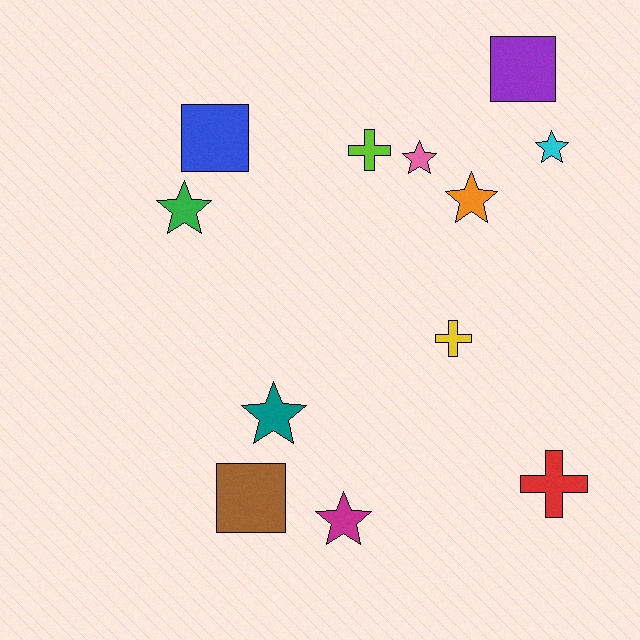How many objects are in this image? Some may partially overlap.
There are 12 objects.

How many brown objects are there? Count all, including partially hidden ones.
There is 1 brown object.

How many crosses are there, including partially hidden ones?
There are 3 crosses.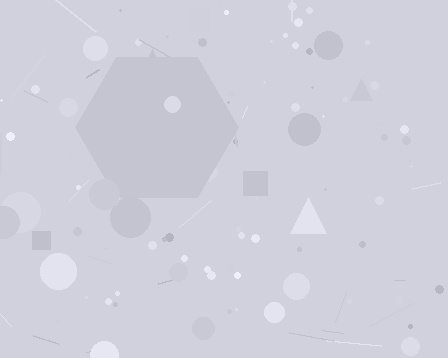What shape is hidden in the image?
A hexagon is hidden in the image.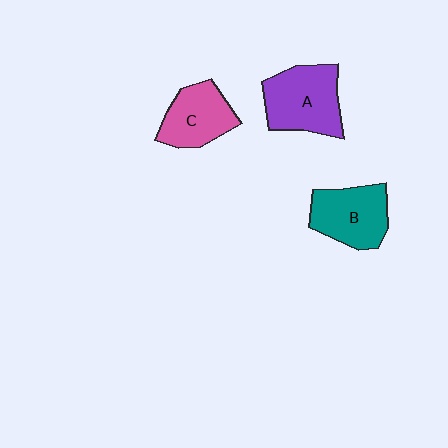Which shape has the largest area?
Shape A (purple).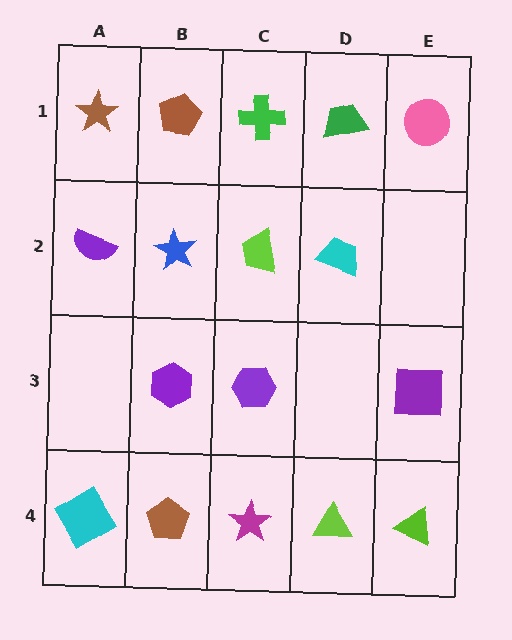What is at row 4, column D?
A lime triangle.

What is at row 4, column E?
A lime triangle.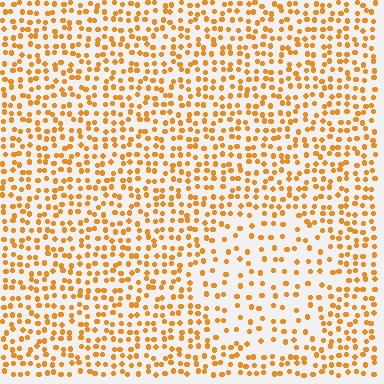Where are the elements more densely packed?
The elements are more densely packed outside the circle boundary.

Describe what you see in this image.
The image contains small orange elements arranged at two different densities. A circle-shaped region is visible where the elements are less densely packed than the surrounding area.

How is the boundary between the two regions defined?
The boundary is defined by a change in element density (approximately 1.9x ratio). All elements are the same color, size, and shape.